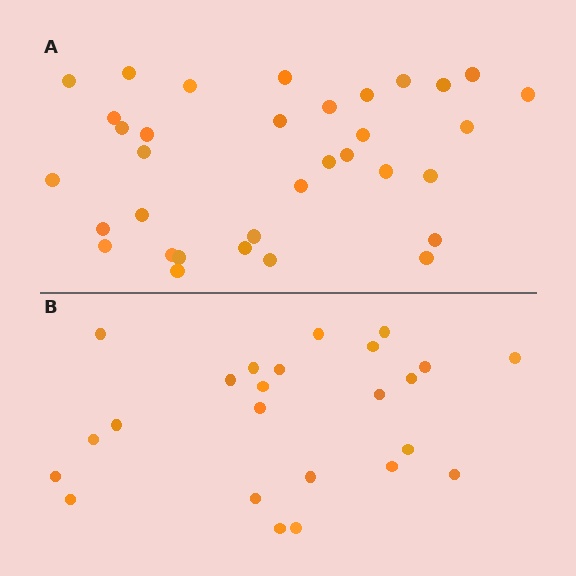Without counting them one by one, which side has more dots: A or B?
Region A (the top region) has more dots.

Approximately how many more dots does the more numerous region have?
Region A has roughly 10 or so more dots than region B.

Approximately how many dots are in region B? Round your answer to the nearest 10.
About 20 dots. (The exact count is 24, which rounds to 20.)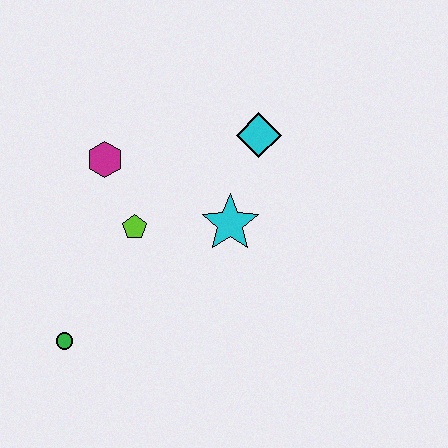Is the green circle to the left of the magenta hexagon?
Yes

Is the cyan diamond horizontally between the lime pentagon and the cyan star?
No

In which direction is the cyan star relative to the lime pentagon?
The cyan star is to the right of the lime pentagon.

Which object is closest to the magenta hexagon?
The lime pentagon is closest to the magenta hexagon.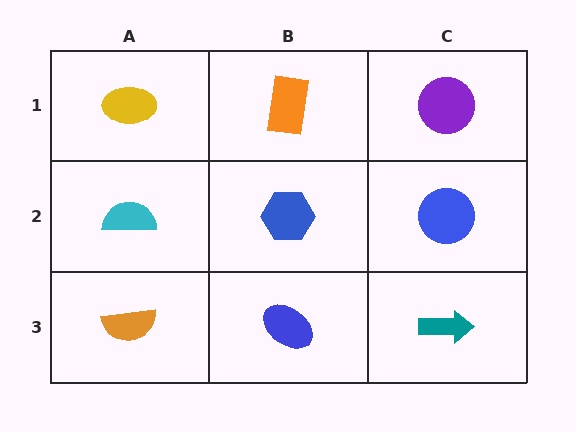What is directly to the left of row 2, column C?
A blue hexagon.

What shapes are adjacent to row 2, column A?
A yellow ellipse (row 1, column A), an orange semicircle (row 3, column A), a blue hexagon (row 2, column B).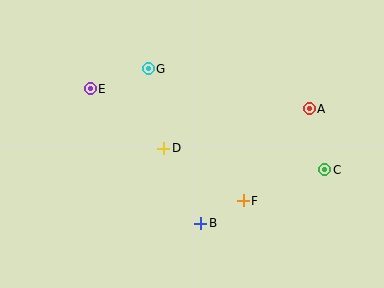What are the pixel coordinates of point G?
Point G is at (148, 69).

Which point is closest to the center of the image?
Point D at (164, 148) is closest to the center.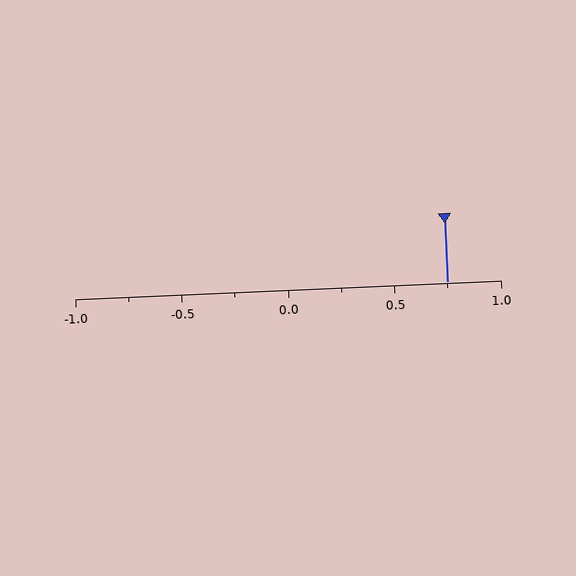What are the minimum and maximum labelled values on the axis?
The axis runs from -1.0 to 1.0.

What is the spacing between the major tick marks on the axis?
The major ticks are spaced 0.5 apart.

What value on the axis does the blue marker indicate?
The marker indicates approximately 0.75.